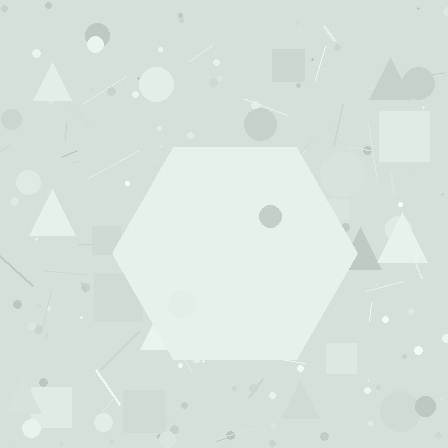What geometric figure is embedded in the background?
A hexagon is embedded in the background.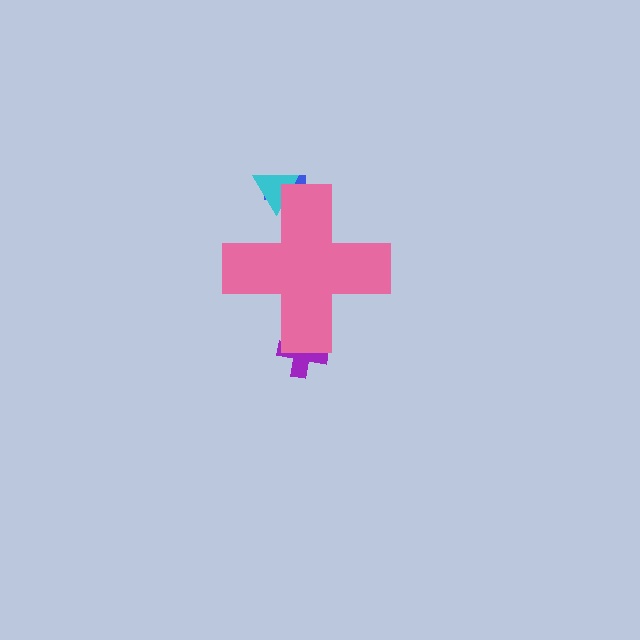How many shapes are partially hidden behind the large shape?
3 shapes are partially hidden.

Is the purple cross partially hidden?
Yes, the purple cross is partially hidden behind the pink cross.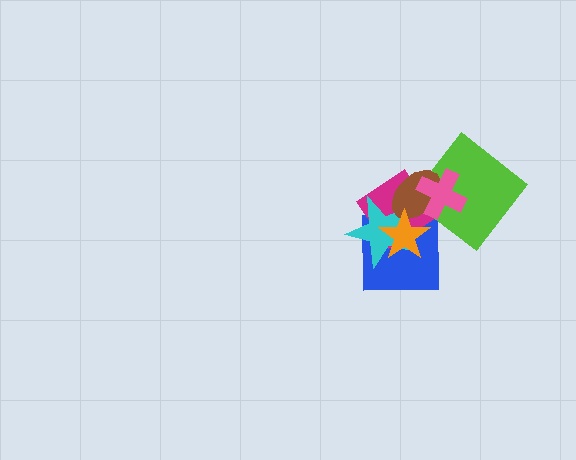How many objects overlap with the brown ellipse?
5 objects overlap with the brown ellipse.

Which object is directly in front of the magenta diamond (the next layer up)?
The cyan star is directly in front of the magenta diamond.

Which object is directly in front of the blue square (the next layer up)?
The magenta diamond is directly in front of the blue square.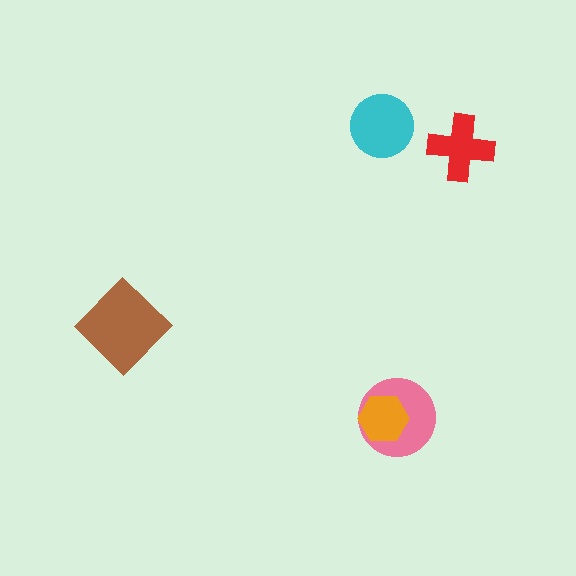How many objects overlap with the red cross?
0 objects overlap with the red cross.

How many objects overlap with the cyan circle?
0 objects overlap with the cyan circle.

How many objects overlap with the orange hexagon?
1 object overlaps with the orange hexagon.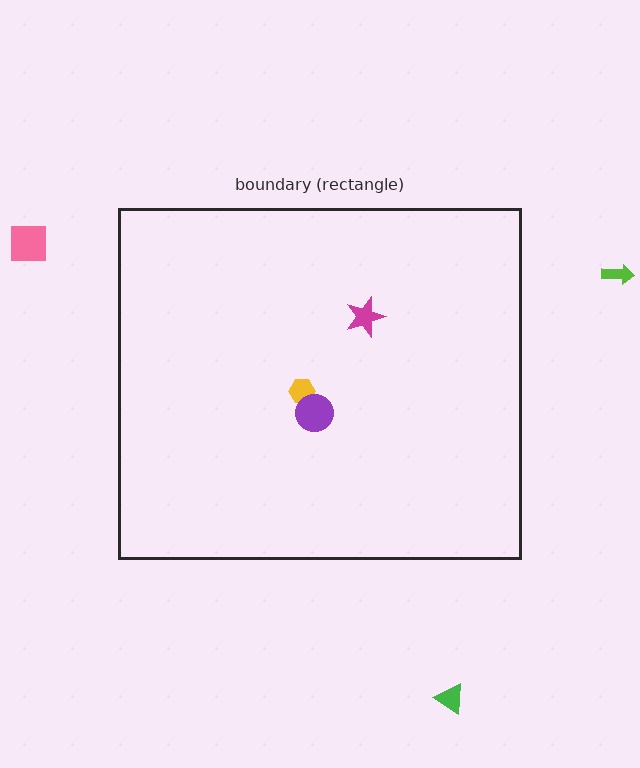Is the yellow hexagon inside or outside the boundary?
Inside.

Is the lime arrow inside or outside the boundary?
Outside.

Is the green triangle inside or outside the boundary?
Outside.